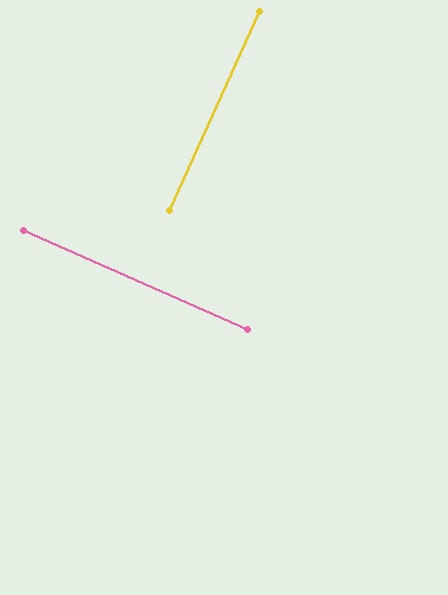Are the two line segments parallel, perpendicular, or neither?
Perpendicular — they meet at approximately 90°.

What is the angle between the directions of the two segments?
Approximately 90 degrees.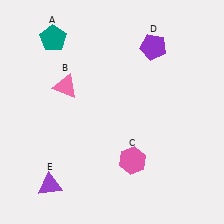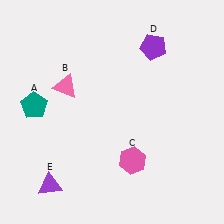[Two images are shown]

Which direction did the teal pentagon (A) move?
The teal pentagon (A) moved down.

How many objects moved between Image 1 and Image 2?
1 object moved between the two images.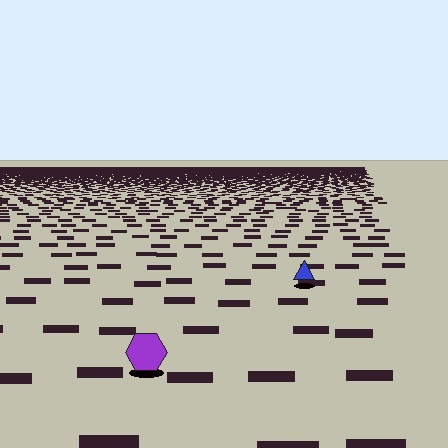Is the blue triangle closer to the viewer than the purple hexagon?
No. The purple hexagon is closer — you can tell from the texture gradient: the ground texture is coarser near it.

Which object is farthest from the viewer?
The blue triangle is farthest from the viewer. It appears smaller and the ground texture around it is denser.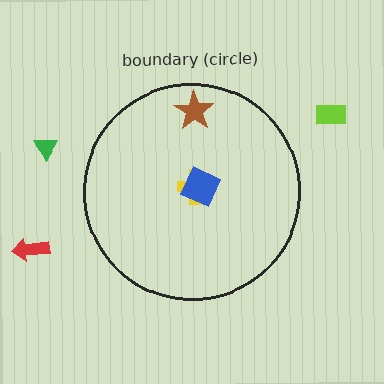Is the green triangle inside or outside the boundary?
Outside.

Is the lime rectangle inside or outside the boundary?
Outside.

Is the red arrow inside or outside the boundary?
Outside.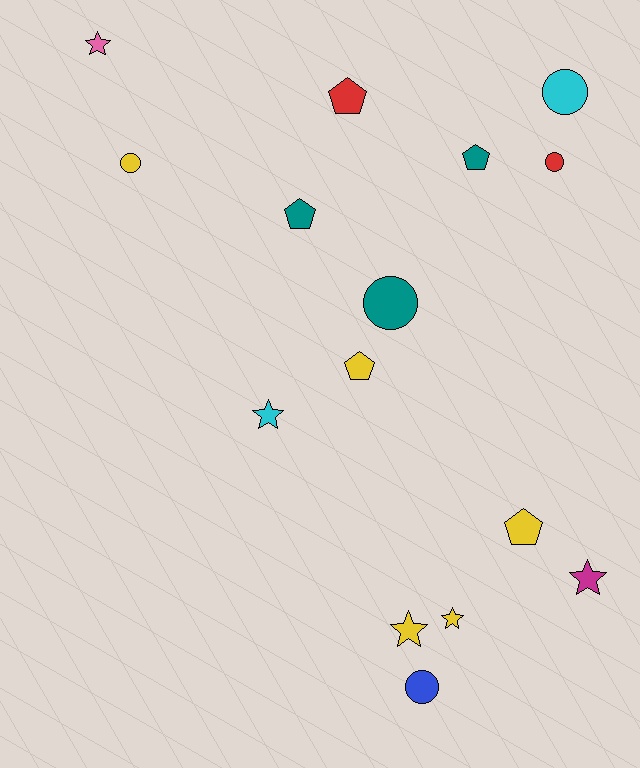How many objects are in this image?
There are 15 objects.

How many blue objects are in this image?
There is 1 blue object.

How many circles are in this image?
There are 5 circles.